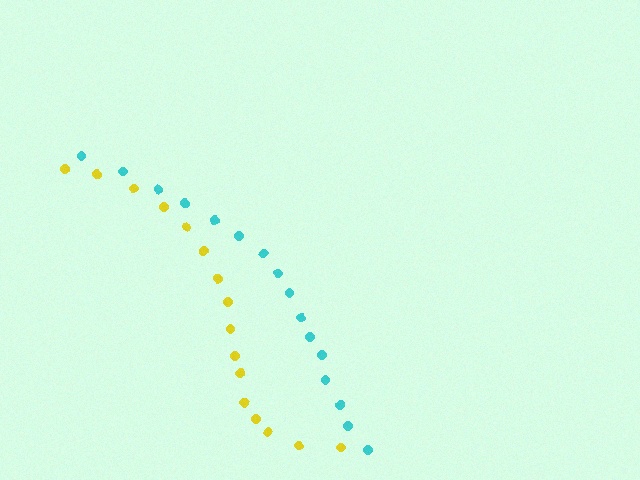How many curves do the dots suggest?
There are 2 distinct paths.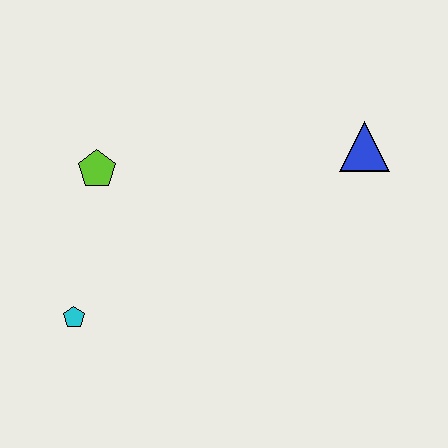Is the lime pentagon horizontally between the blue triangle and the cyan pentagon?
Yes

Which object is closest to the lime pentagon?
The cyan pentagon is closest to the lime pentagon.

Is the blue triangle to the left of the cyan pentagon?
No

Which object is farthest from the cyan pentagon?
The blue triangle is farthest from the cyan pentagon.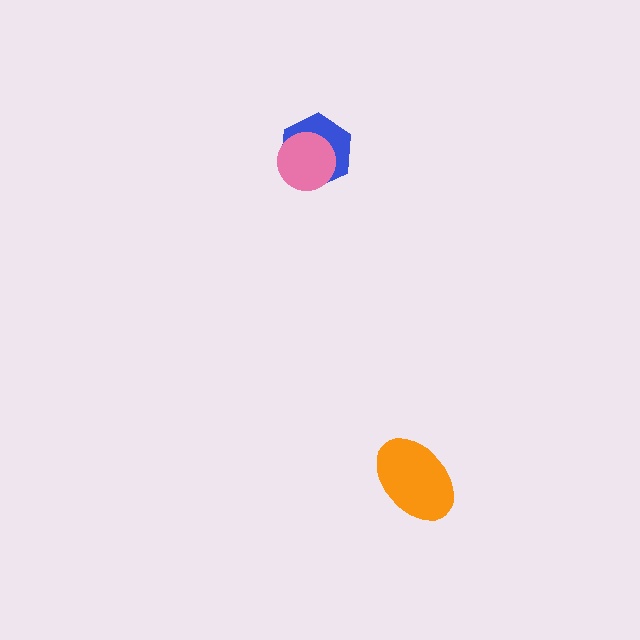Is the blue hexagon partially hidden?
Yes, it is partially covered by another shape.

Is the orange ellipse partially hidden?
No, no other shape covers it.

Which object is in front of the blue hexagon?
The pink circle is in front of the blue hexagon.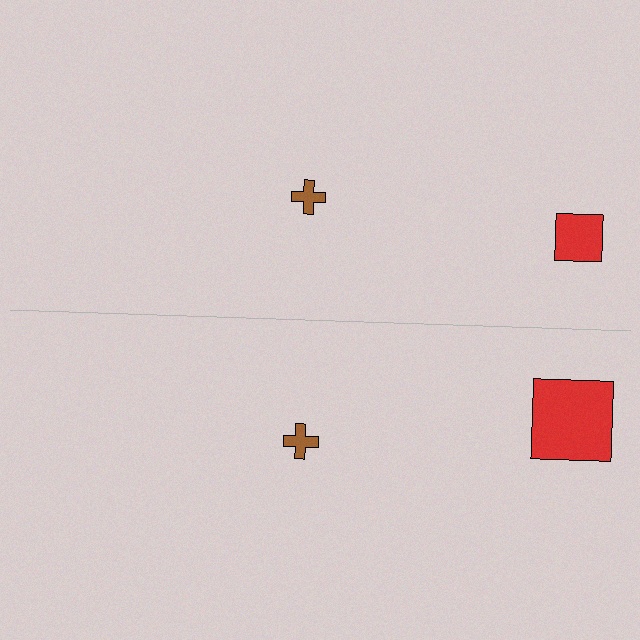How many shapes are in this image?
There are 4 shapes in this image.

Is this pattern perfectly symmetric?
No, the pattern is not perfectly symmetric. The red square on the bottom side has a different size than its mirror counterpart.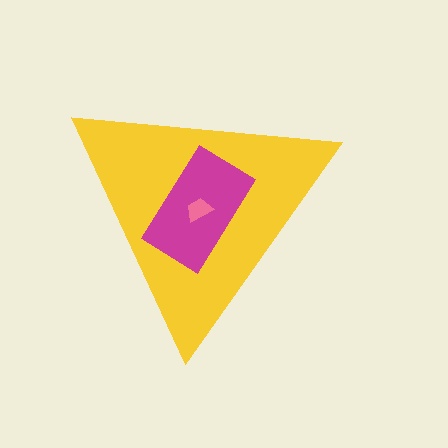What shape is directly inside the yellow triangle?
The magenta rectangle.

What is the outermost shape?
The yellow triangle.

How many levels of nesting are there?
3.